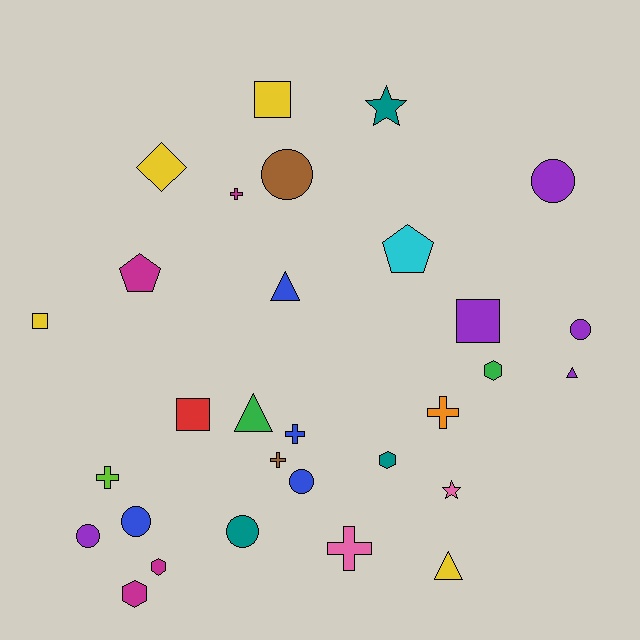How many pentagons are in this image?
There are 2 pentagons.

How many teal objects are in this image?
There are 3 teal objects.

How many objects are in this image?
There are 30 objects.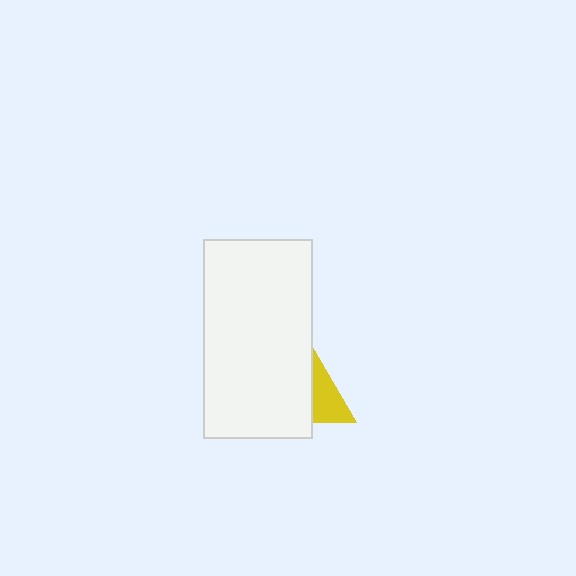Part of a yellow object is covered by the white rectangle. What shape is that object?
It is a triangle.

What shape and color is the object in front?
The object in front is a white rectangle.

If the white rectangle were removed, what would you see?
You would see the complete yellow triangle.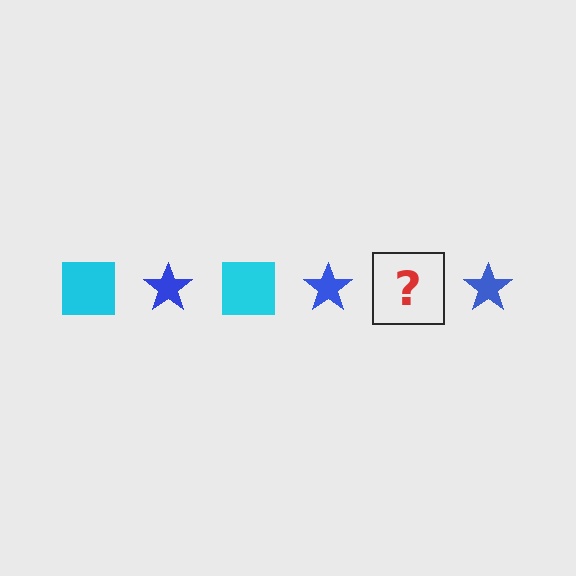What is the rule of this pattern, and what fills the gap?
The rule is that the pattern alternates between cyan square and blue star. The gap should be filled with a cyan square.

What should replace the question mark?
The question mark should be replaced with a cyan square.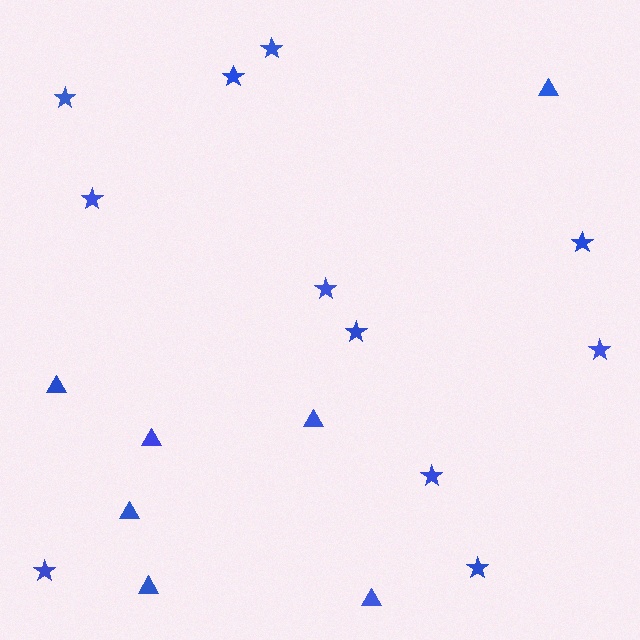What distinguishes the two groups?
There are 2 groups: one group of triangles (7) and one group of stars (11).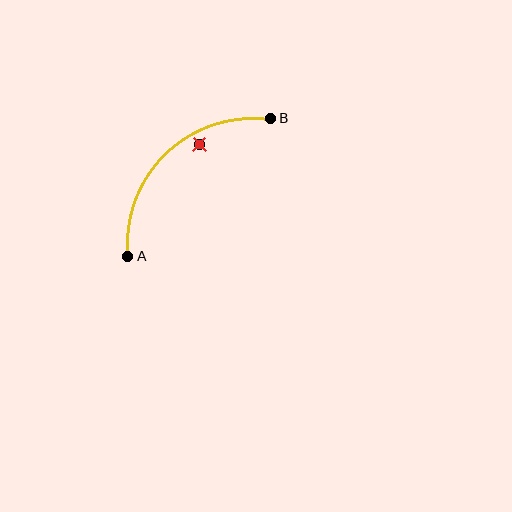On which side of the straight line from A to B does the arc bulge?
The arc bulges above and to the left of the straight line connecting A and B.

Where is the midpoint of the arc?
The arc midpoint is the point on the curve farthest from the straight line joining A and B. It sits above and to the left of that line.